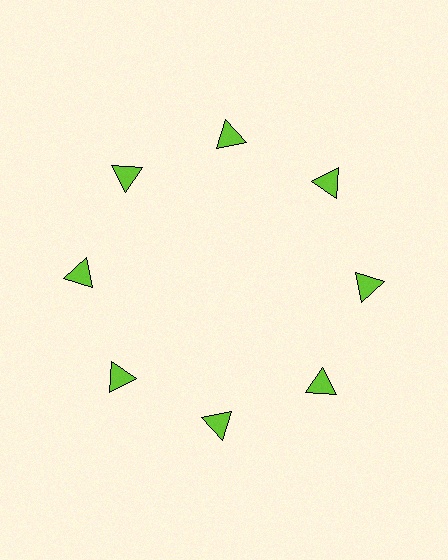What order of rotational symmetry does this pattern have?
This pattern has 8-fold rotational symmetry.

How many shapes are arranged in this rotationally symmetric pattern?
There are 8 shapes, arranged in 8 groups of 1.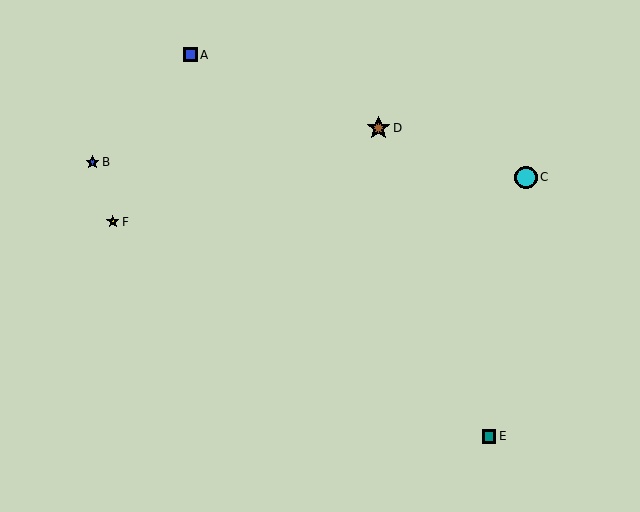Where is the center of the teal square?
The center of the teal square is at (489, 436).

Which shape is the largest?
The brown star (labeled D) is the largest.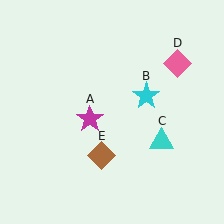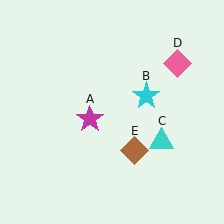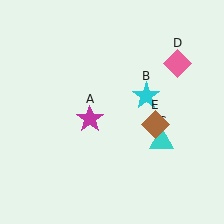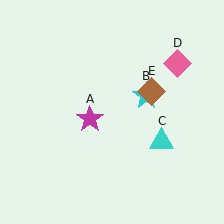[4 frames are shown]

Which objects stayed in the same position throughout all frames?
Magenta star (object A) and cyan star (object B) and cyan triangle (object C) and pink diamond (object D) remained stationary.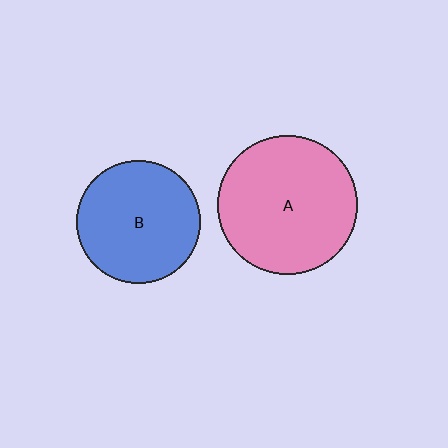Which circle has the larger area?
Circle A (pink).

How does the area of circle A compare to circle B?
Approximately 1.3 times.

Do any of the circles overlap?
No, none of the circles overlap.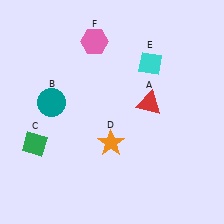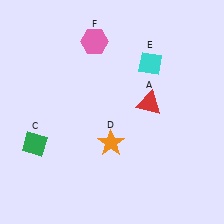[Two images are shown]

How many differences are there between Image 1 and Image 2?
There is 1 difference between the two images.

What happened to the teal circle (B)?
The teal circle (B) was removed in Image 2. It was in the top-left area of Image 1.